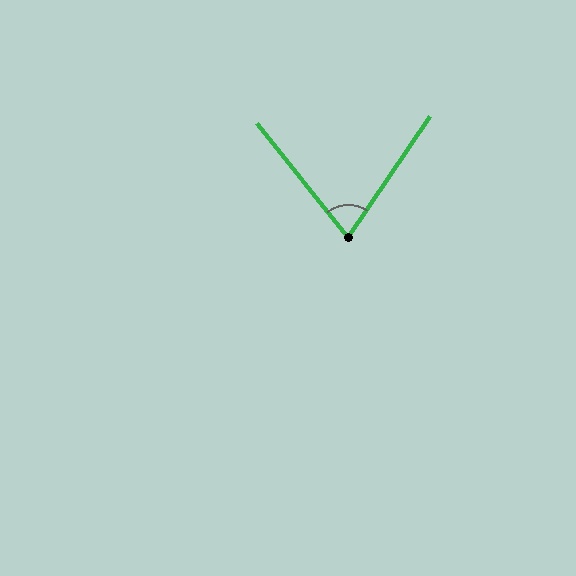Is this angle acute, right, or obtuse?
It is acute.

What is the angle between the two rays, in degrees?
Approximately 73 degrees.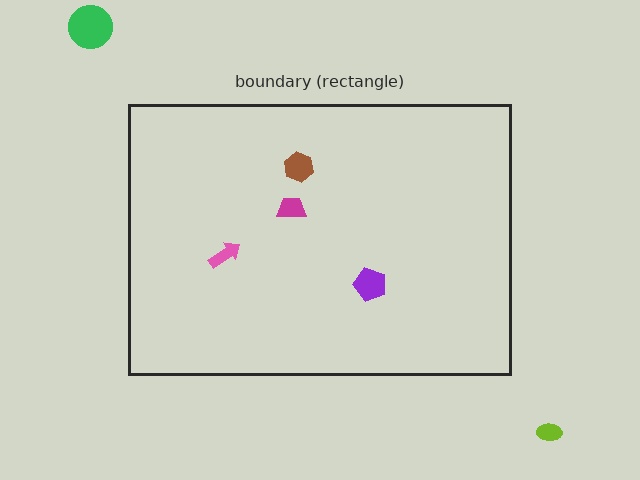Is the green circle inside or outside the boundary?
Outside.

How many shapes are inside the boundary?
4 inside, 2 outside.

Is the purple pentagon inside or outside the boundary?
Inside.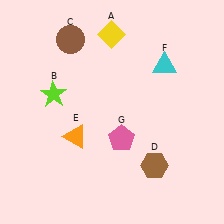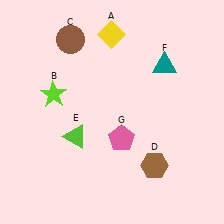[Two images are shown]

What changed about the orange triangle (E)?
In Image 1, E is orange. In Image 2, it changed to lime.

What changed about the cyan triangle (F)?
In Image 1, F is cyan. In Image 2, it changed to teal.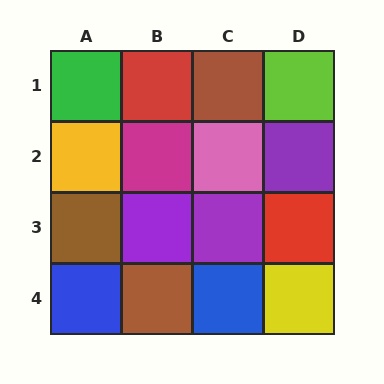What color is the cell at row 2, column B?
Magenta.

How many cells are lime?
1 cell is lime.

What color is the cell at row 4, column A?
Blue.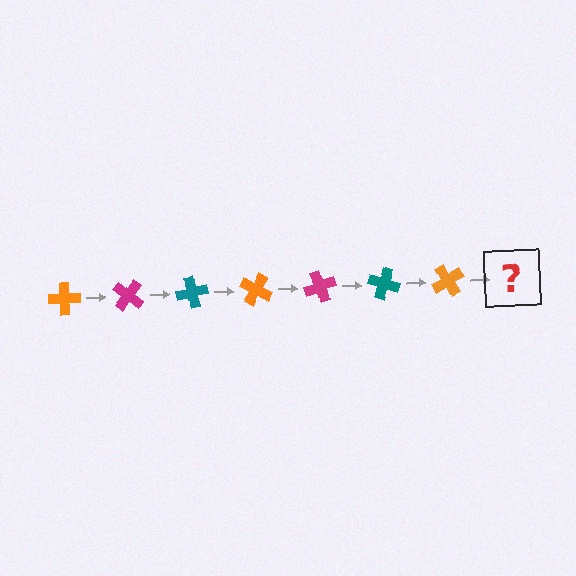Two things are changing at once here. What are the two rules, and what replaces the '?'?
The two rules are that it rotates 40 degrees each step and the color cycles through orange, magenta, and teal. The '?' should be a magenta cross, rotated 280 degrees from the start.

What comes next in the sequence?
The next element should be a magenta cross, rotated 280 degrees from the start.